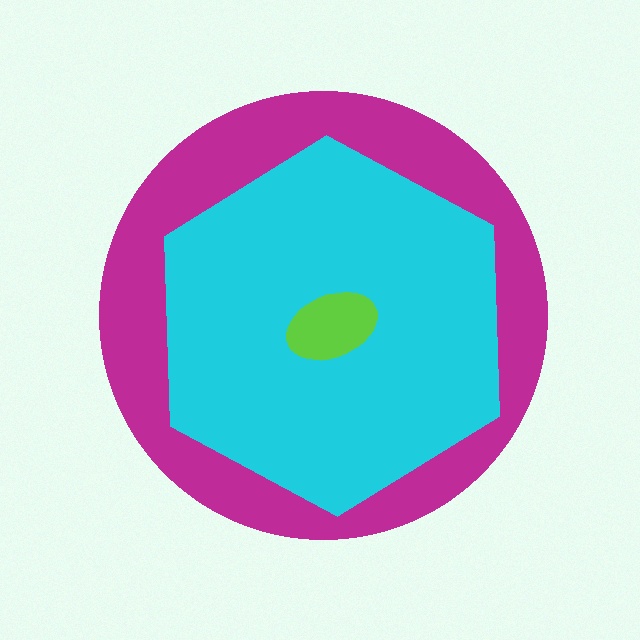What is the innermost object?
The lime ellipse.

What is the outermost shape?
The magenta circle.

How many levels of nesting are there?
3.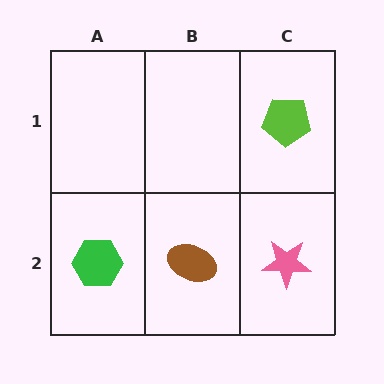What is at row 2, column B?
A brown ellipse.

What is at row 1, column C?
A lime pentagon.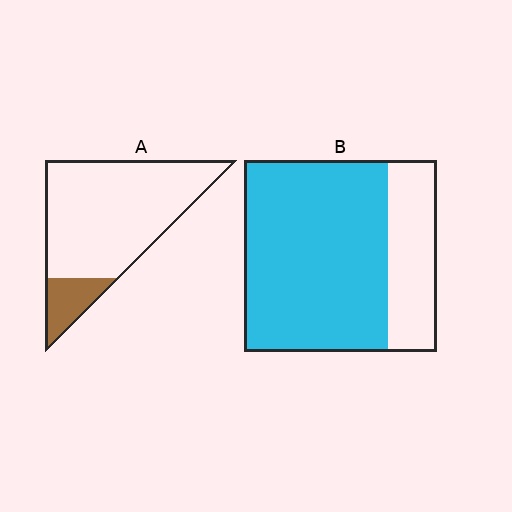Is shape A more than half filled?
No.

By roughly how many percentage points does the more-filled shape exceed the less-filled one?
By roughly 60 percentage points (B over A).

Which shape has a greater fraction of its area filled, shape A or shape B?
Shape B.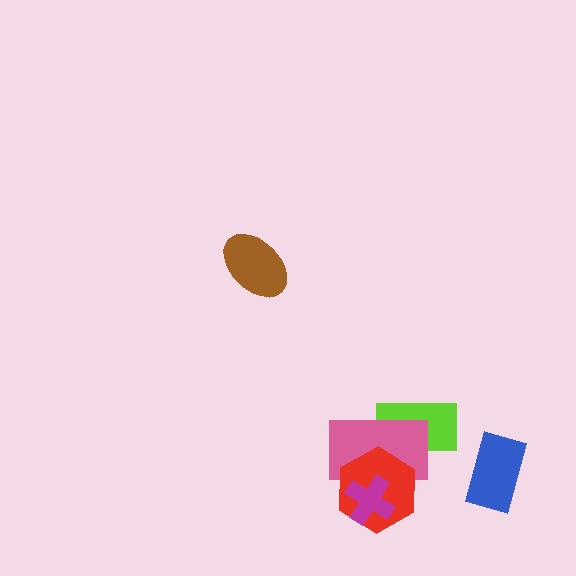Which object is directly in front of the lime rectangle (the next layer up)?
The pink rectangle is directly in front of the lime rectangle.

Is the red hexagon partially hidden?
Yes, it is partially covered by another shape.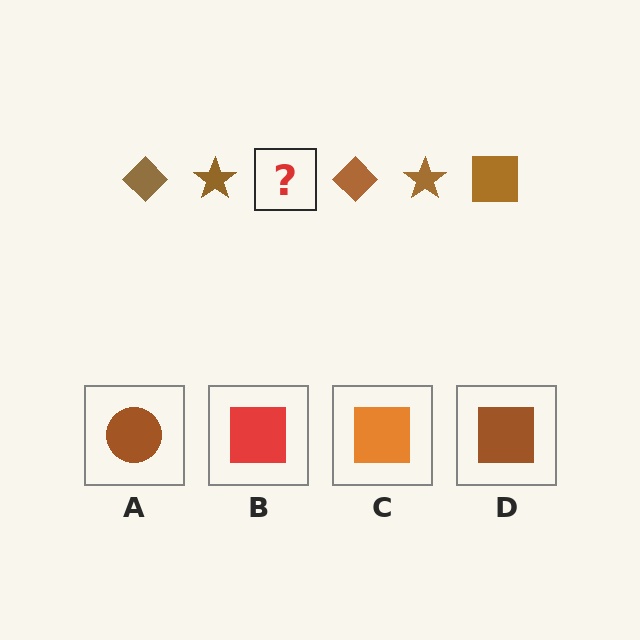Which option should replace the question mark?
Option D.